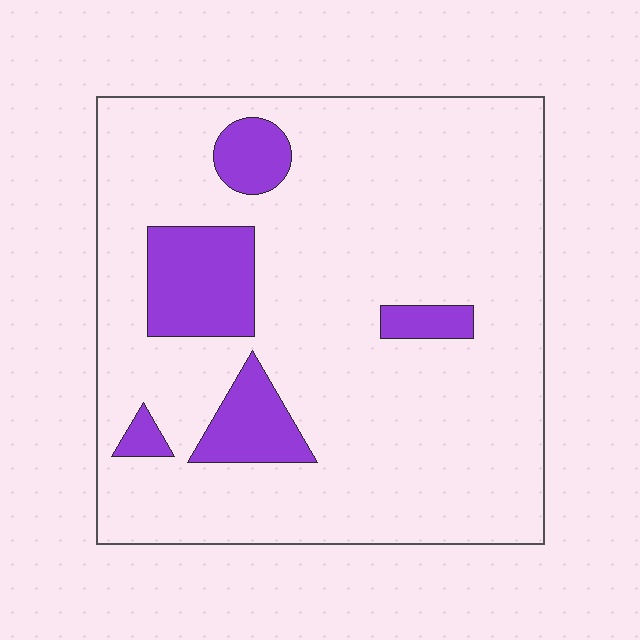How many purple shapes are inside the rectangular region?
5.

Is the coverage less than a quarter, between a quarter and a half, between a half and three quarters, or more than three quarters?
Less than a quarter.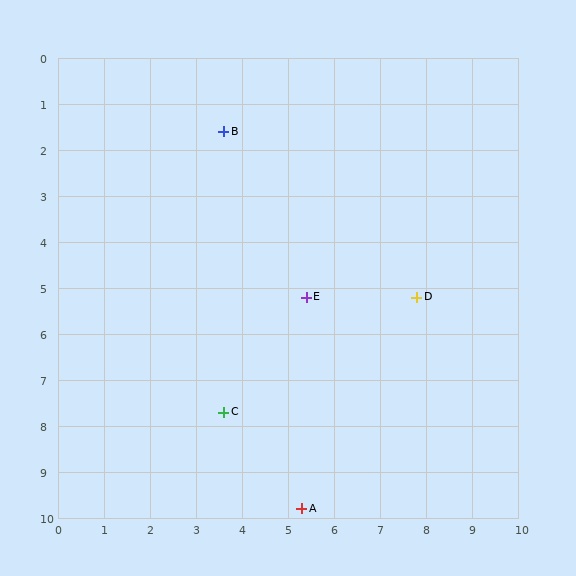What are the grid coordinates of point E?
Point E is at approximately (5.4, 5.2).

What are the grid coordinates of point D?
Point D is at approximately (7.8, 5.2).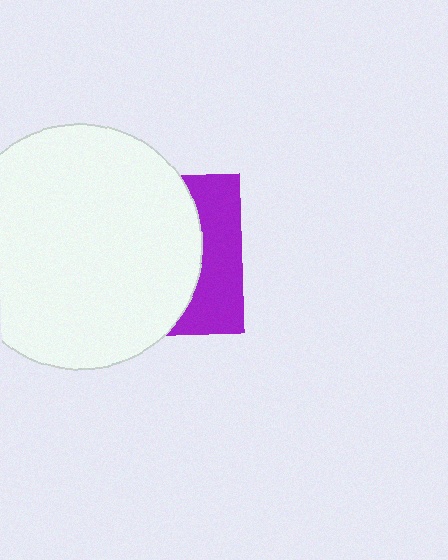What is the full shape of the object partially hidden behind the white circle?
The partially hidden object is a purple square.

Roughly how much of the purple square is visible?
A small part of it is visible (roughly 30%).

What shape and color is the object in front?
The object in front is a white circle.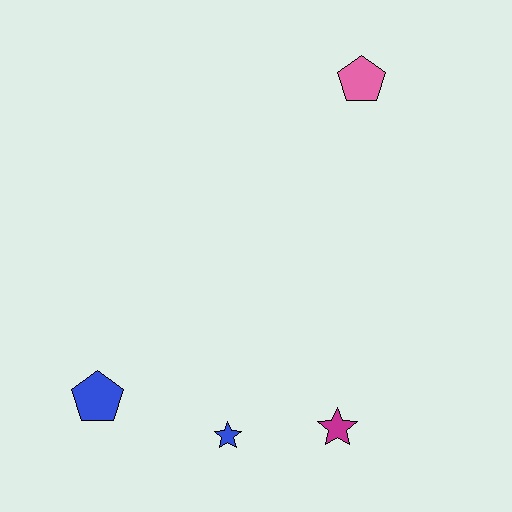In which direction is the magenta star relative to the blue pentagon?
The magenta star is to the right of the blue pentagon.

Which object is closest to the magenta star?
The blue star is closest to the magenta star.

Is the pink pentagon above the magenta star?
Yes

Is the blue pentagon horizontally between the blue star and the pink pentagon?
No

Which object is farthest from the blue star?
The pink pentagon is farthest from the blue star.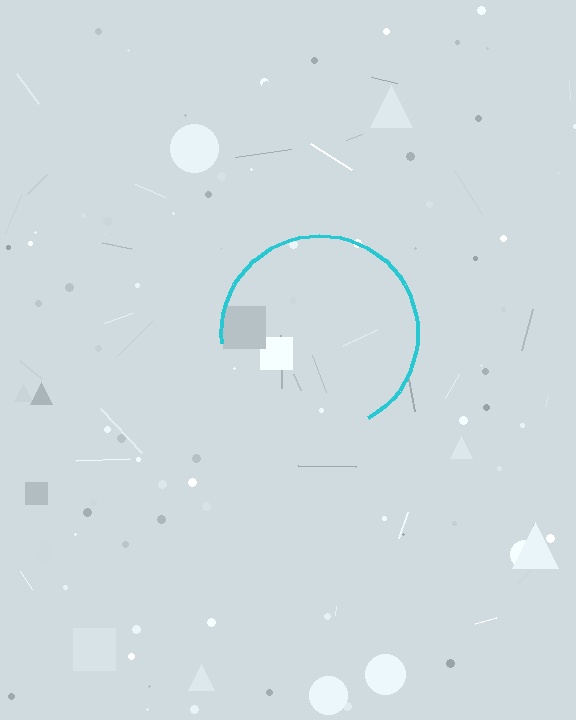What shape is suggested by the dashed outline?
The dashed outline suggests a circle.